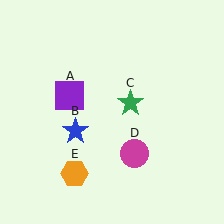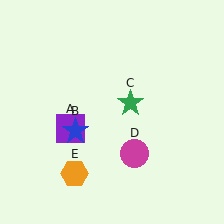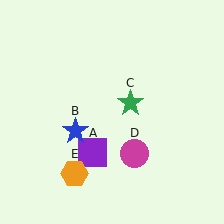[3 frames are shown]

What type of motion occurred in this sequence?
The purple square (object A) rotated counterclockwise around the center of the scene.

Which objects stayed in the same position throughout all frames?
Blue star (object B) and green star (object C) and magenta circle (object D) and orange hexagon (object E) remained stationary.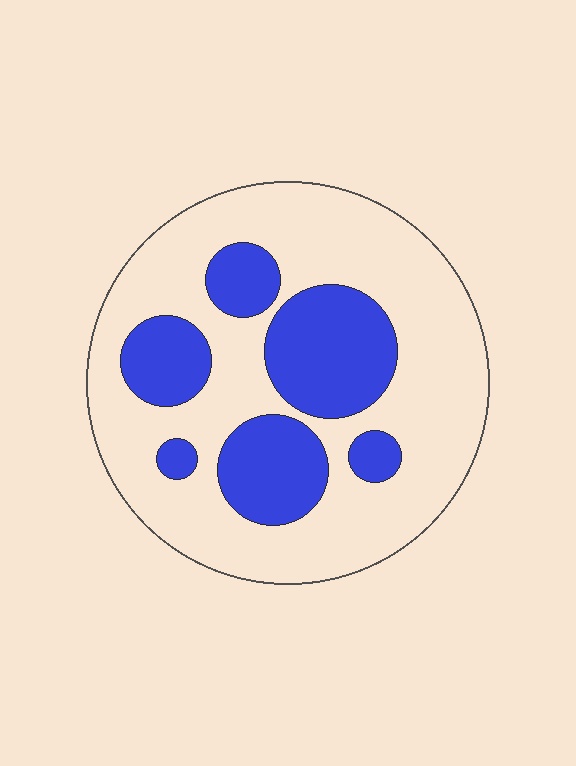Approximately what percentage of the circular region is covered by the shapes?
Approximately 30%.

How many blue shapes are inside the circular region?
6.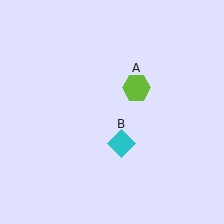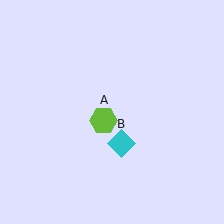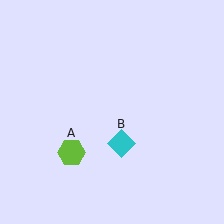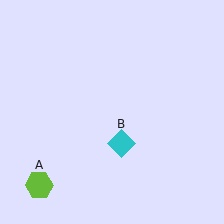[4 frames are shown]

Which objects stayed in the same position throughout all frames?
Cyan diamond (object B) remained stationary.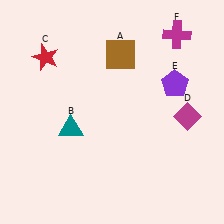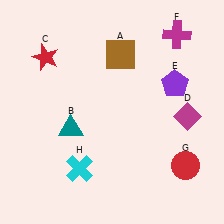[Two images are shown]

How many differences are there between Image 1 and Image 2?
There are 2 differences between the two images.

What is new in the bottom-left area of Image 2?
A cyan cross (H) was added in the bottom-left area of Image 2.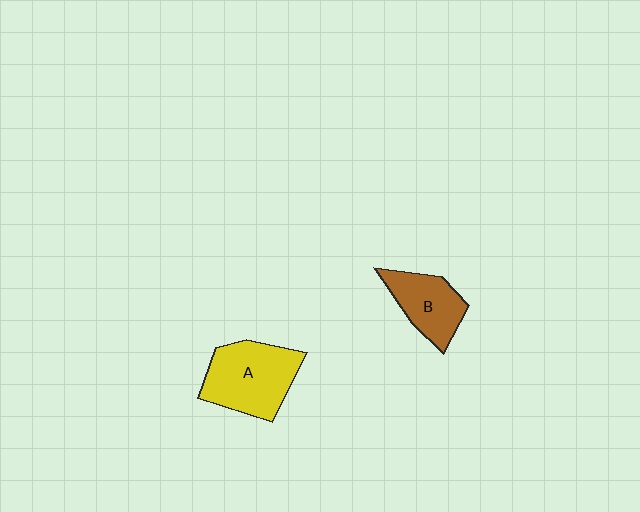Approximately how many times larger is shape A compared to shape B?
Approximately 1.4 times.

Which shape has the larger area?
Shape A (yellow).